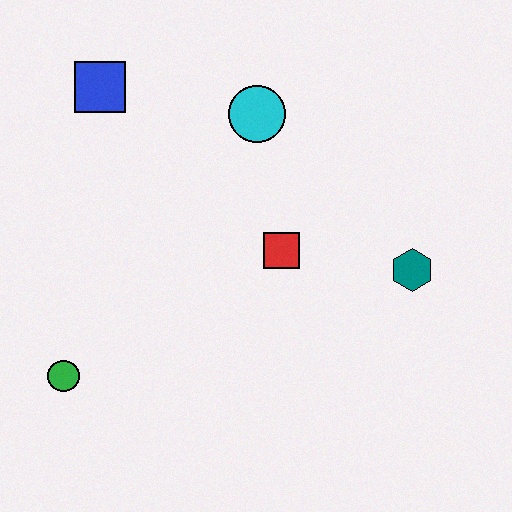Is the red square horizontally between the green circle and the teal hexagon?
Yes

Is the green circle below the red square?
Yes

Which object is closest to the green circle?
The red square is closest to the green circle.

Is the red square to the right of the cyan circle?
Yes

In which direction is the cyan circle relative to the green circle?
The cyan circle is above the green circle.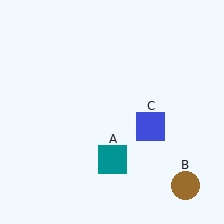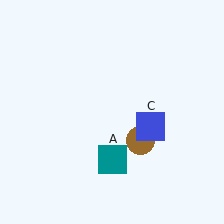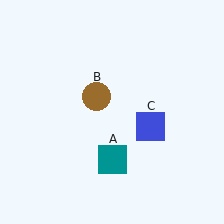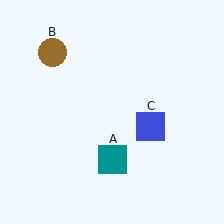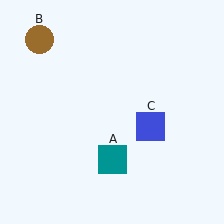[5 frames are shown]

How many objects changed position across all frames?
1 object changed position: brown circle (object B).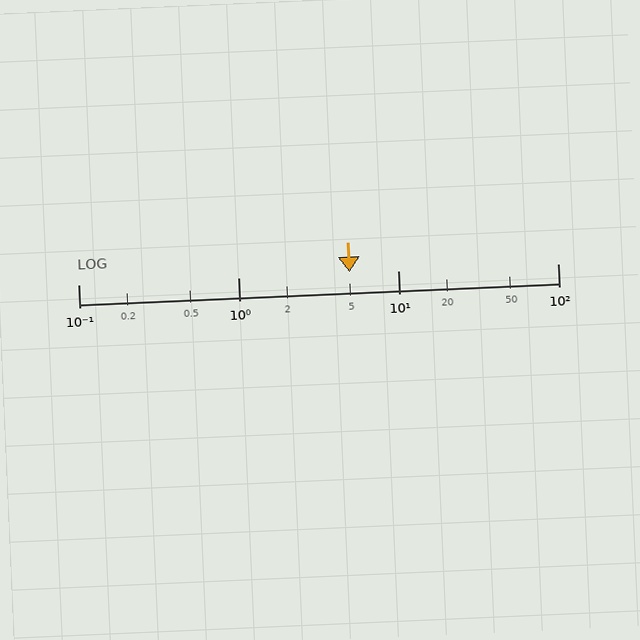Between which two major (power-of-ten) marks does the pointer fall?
The pointer is between 1 and 10.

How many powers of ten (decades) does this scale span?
The scale spans 3 decades, from 0.1 to 100.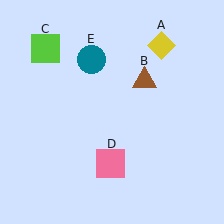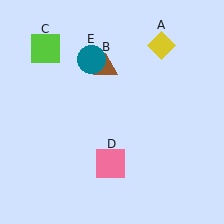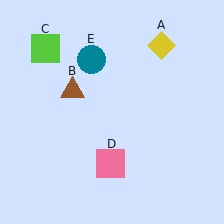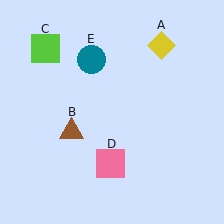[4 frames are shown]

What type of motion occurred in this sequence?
The brown triangle (object B) rotated counterclockwise around the center of the scene.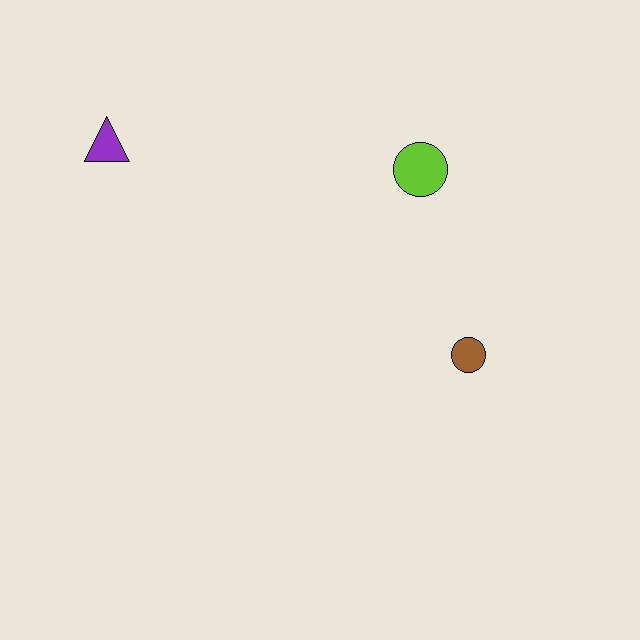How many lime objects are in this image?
There is 1 lime object.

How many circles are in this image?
There are 2 circles.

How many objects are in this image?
There are 3 objects.